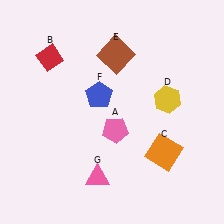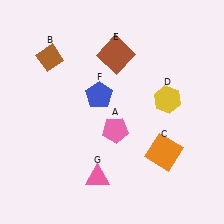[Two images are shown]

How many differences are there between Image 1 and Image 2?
There is 1 difference between the two images.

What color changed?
The diamond (B) changed from red in Image 1 to brown in Image 2.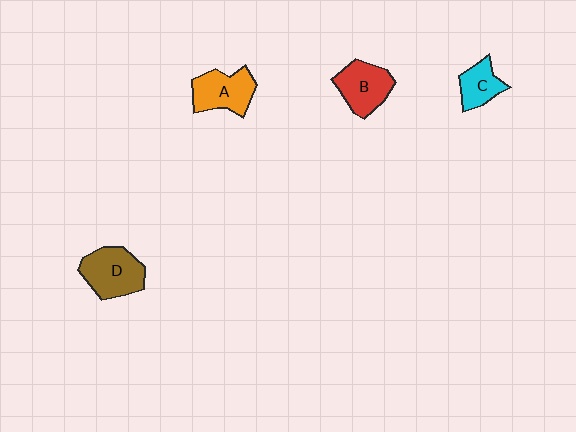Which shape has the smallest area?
Shape C (cyan).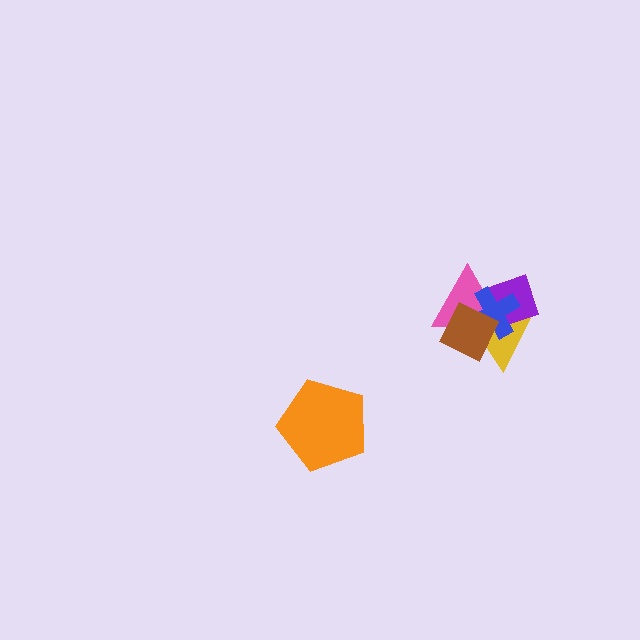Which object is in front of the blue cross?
The brown diamond is in front of the blue cross.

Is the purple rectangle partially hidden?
Yes, it is partially covered by another shape.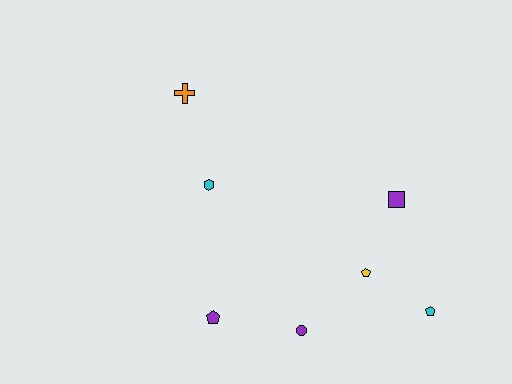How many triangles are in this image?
There are no triangles.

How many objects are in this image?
There are 7 objects.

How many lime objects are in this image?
There are no lime objects.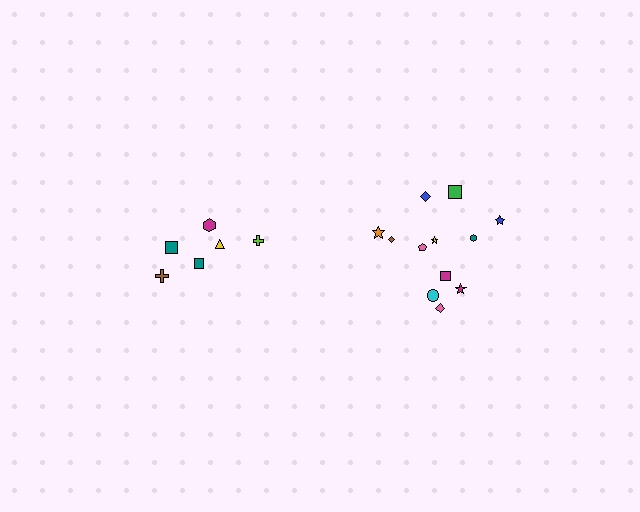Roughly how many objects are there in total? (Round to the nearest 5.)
Roughly 20 objects in total.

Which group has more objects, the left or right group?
The right group.